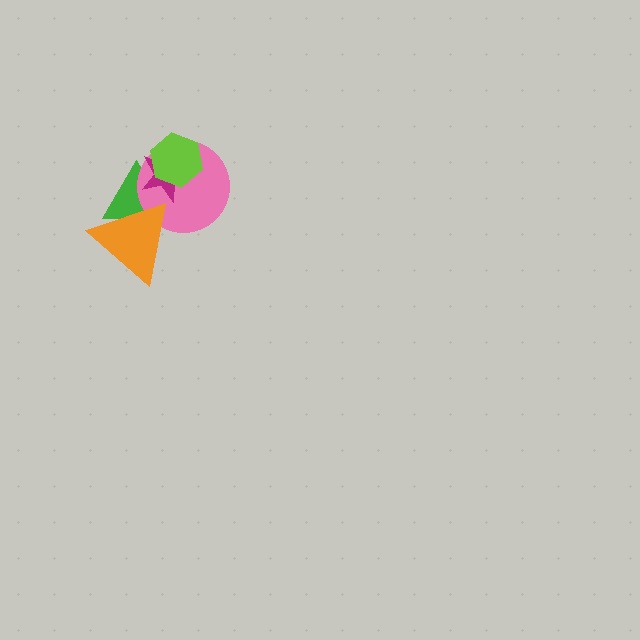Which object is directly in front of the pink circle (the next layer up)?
The magenta star is directly in front of the pink circle.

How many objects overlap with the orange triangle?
2 objects overlap with the orange triangle.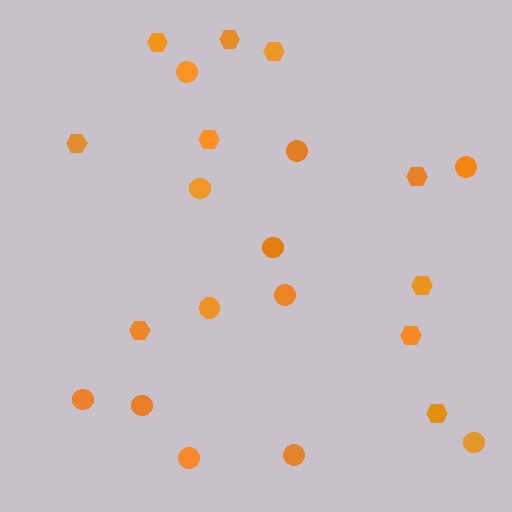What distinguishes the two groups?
There are 2 groups: one group of hexagons (10) and one group of circles (12).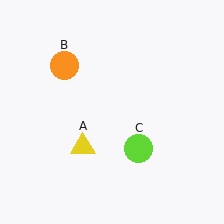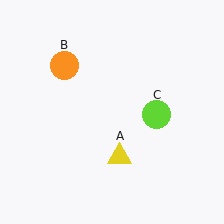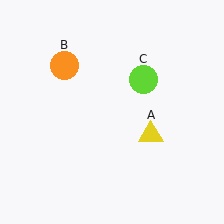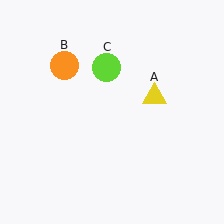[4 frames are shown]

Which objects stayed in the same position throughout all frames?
Orange circle (object B) remained stationary.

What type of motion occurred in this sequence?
The yellow triangle (object A), lime circle (object C) rotated counterclockwise around the center of the scene.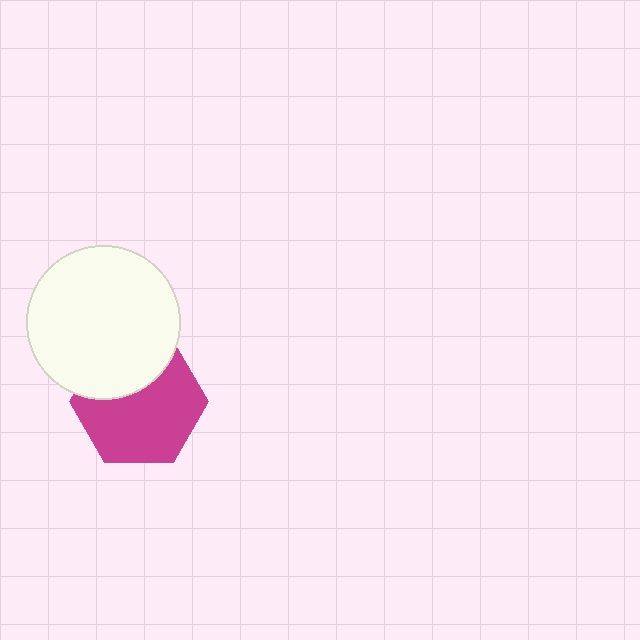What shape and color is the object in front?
The object in front is a white circle.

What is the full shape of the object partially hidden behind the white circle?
The partially hidden object is a magenta hexagon.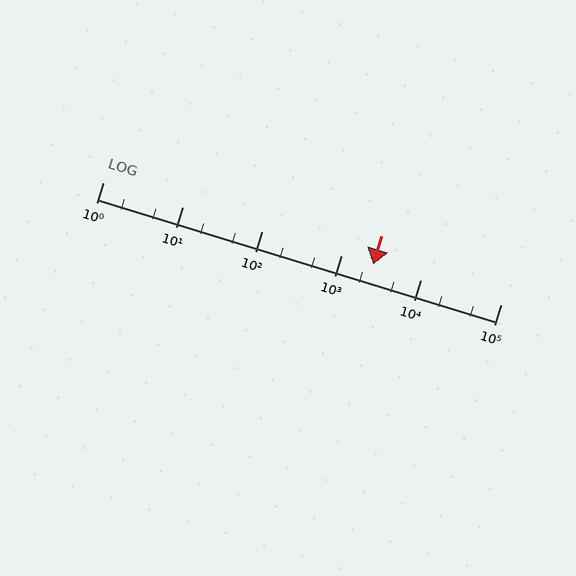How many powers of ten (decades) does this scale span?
The scale spans 5 decades, from 1 to 100000.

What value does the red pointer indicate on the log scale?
The pointer indicates approximately 2500.